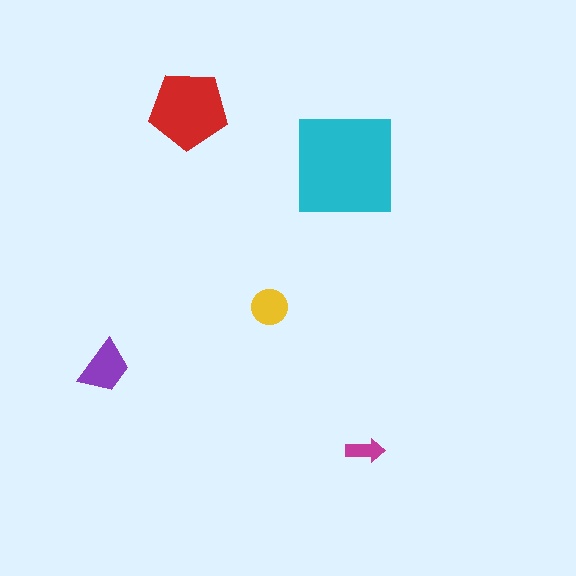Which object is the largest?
The cyan square.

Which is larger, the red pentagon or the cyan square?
The cyan square.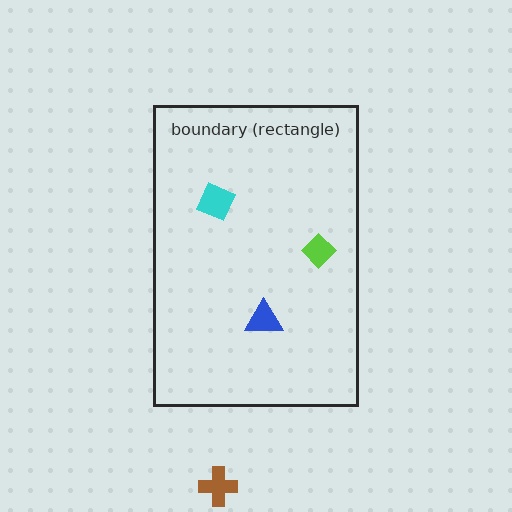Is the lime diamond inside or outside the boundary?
Inside.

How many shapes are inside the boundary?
3 inside, 1 outside.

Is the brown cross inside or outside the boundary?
Outside.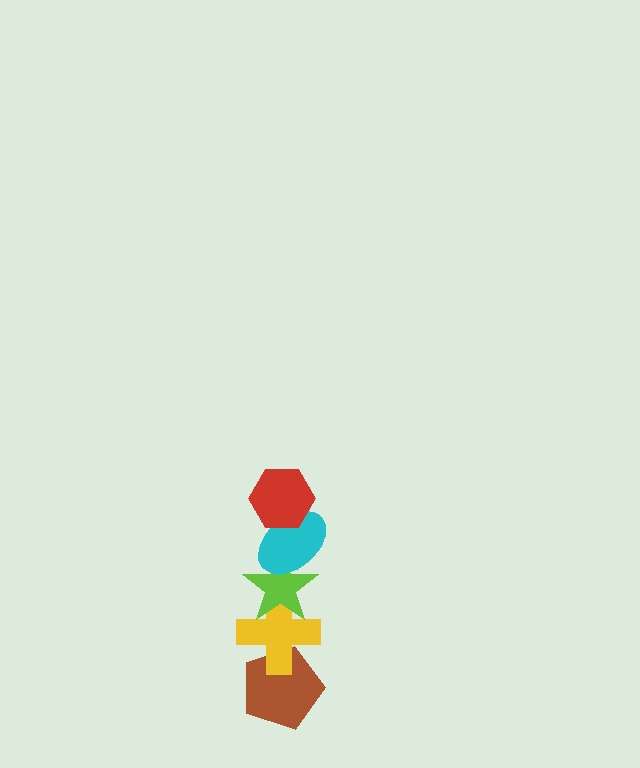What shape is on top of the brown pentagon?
The yellow cross is on top of the brown pentagon.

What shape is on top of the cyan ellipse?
The red hexagon is on top of the cyan ellipse.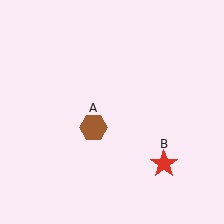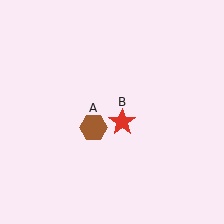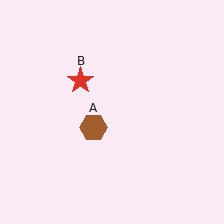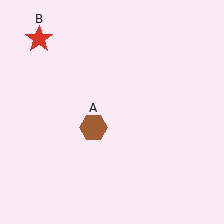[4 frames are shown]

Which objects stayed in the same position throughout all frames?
Brown hexagon (object A) remained stationary.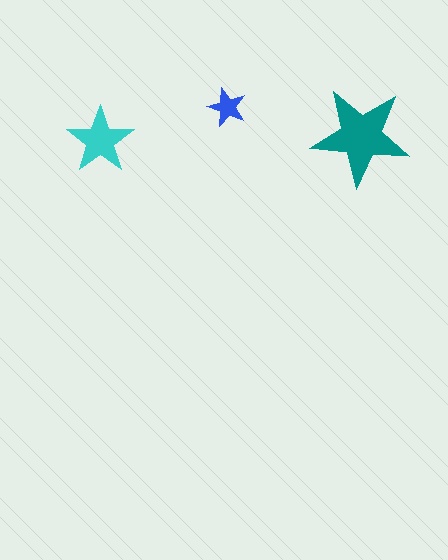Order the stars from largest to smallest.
the teal one, the cyan one, the blue one.